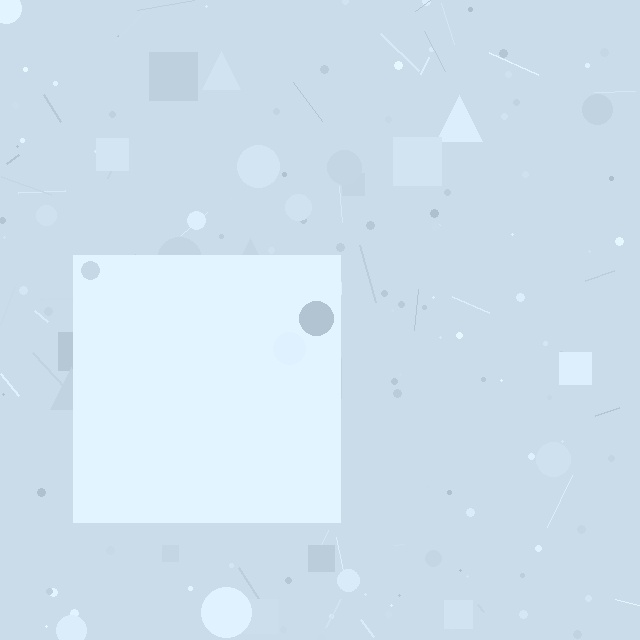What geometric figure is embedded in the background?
A square is embedded in the background.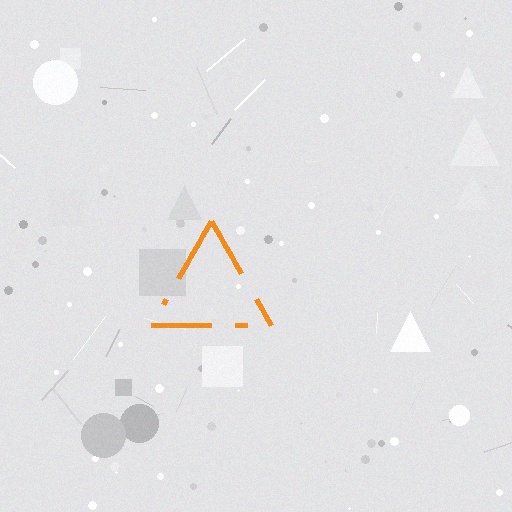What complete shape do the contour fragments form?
The contour fragments form a triangle.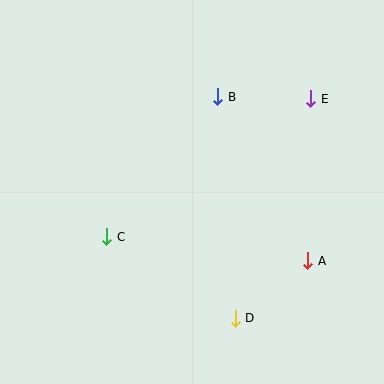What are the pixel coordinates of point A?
Point A is at (308, 261).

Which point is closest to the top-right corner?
Point E is closest to the top-right corner.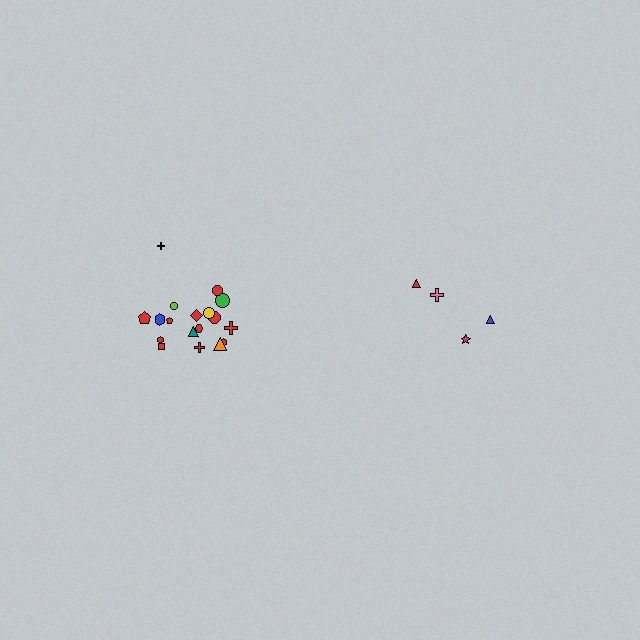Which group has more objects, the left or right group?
The left group.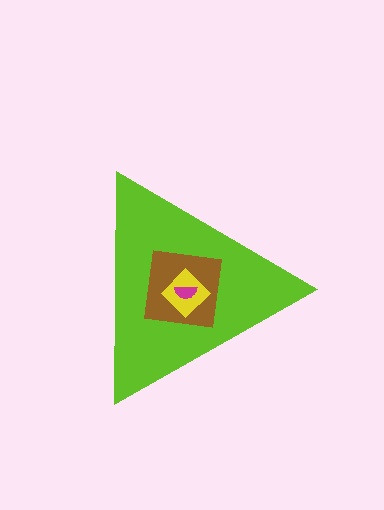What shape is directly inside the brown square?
The yellow diamond.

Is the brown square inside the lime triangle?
Yes.